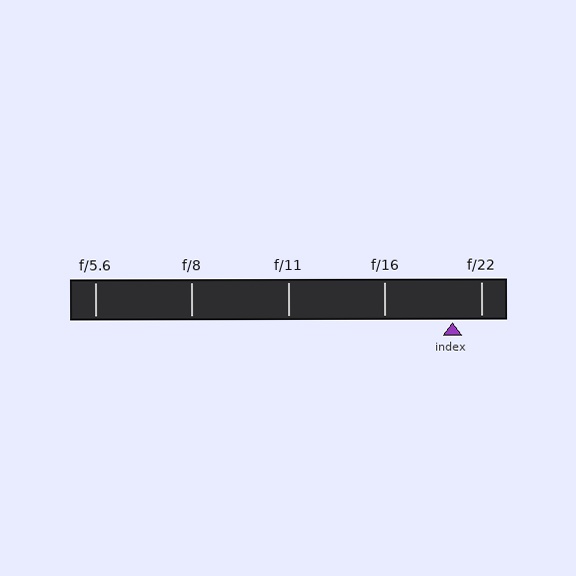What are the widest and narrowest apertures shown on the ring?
The widest aperture shown is f/5.6 and the narrowest is f/22.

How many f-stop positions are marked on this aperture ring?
There are 5 f-stop positions marked.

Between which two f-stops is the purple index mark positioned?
The index mark is between f/16 and f/22.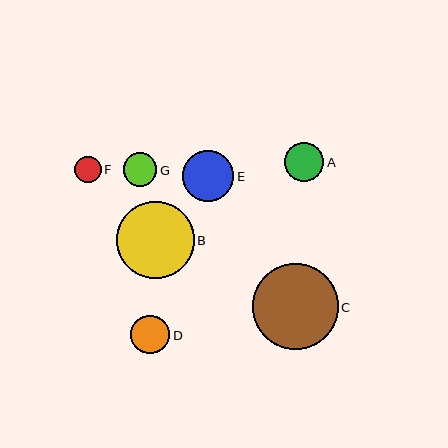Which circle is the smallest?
Circle F is the smallest with a size of approximately 27 pixels.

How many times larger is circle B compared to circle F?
Circle B is approximately 2.9 times the size of circle F.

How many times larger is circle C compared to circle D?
Circle C is approximately 2.2 times the size of circle D.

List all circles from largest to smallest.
From largest to smallest: C, B, E, A, D, G, F.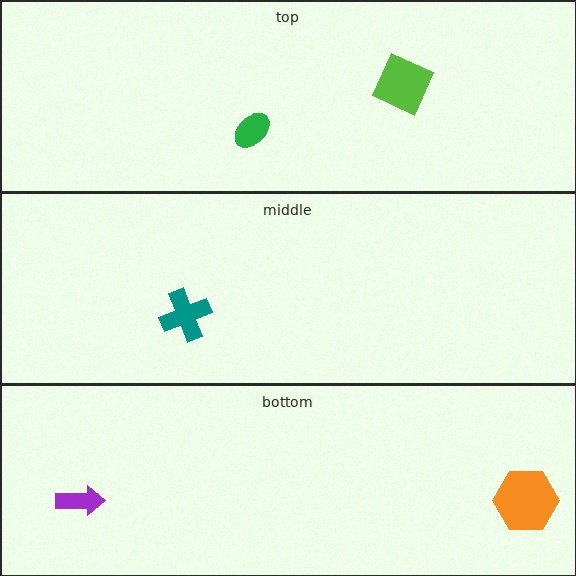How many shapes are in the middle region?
1.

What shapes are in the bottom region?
The orange hexagon, the purple arrow.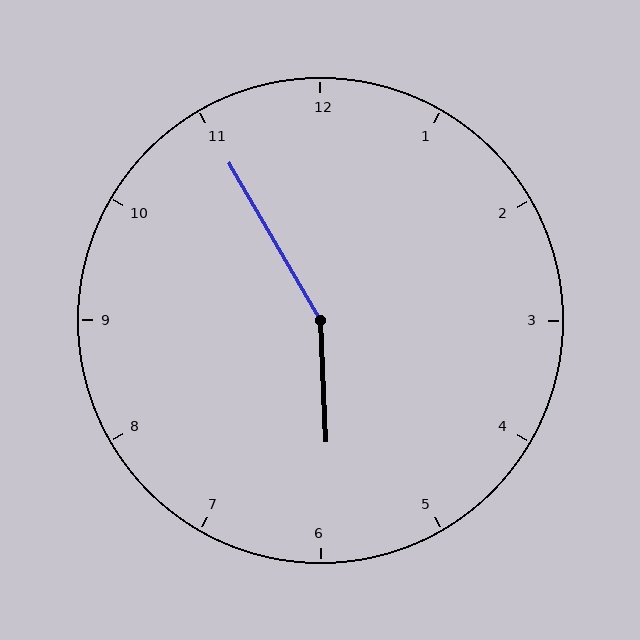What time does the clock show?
5:55.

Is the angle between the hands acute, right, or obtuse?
It is obtuse.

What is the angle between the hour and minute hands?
Approximately 152 degrees.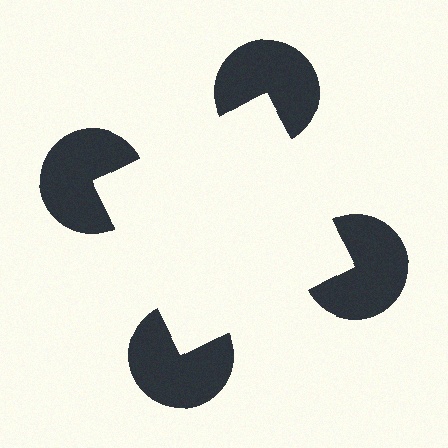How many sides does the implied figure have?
4 sides.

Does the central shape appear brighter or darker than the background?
It typically appears slightly brighter than the background, even though no actual brightness change is drawn.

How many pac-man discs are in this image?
There are 4 — one at each vertex of the illusory square.